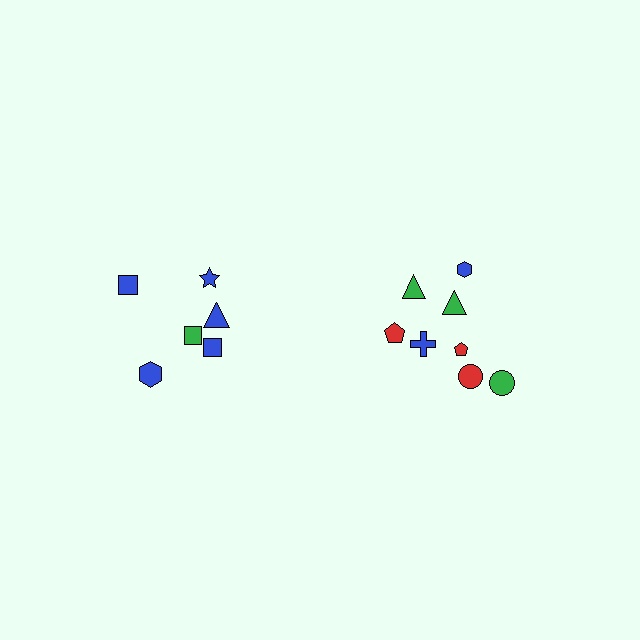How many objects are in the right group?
There are 8 objects.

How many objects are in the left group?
There are 6 objects.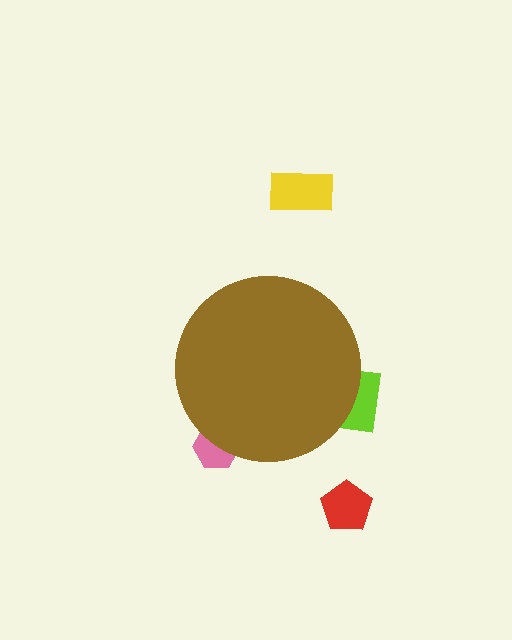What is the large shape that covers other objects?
A brown circle.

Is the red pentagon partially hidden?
No, the red pentagon is fully visible.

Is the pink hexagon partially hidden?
Yes, the pink hexagon is partially hidden behind the brown circle.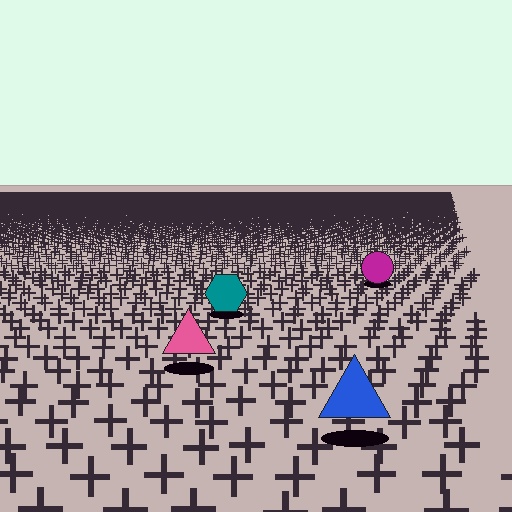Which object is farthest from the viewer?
The magenta circle is farthest from the viewer. It appears smaller and the ground texture around it is denser.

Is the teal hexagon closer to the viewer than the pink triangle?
No. The pink triangle is closer — you can tell from the texture gradient: the ground texture is coarser near it.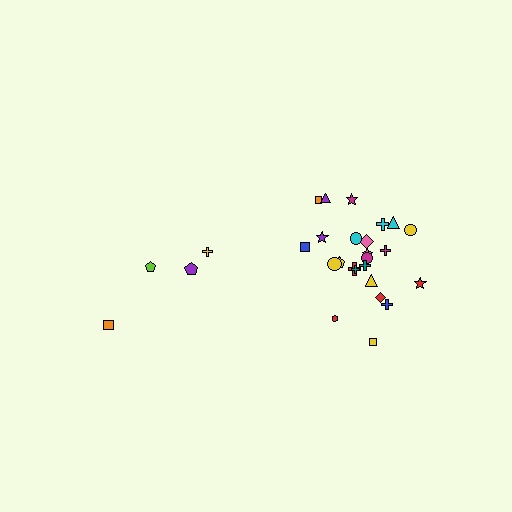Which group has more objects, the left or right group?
The right group.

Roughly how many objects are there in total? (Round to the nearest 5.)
Roughly 30 objects in total.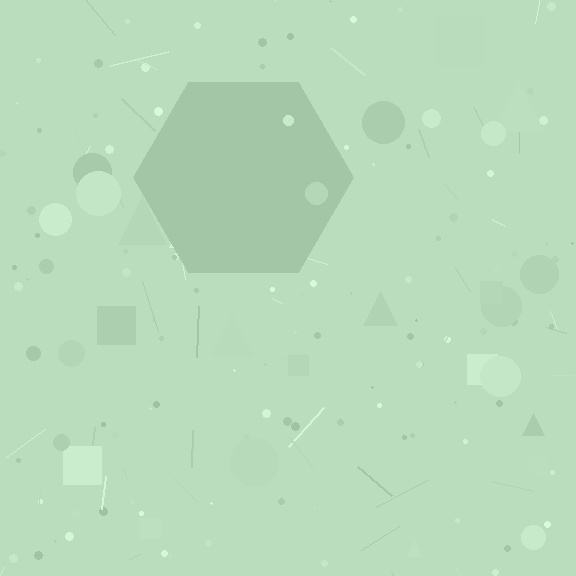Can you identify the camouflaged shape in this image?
The camouflaged shape is a hexagon.